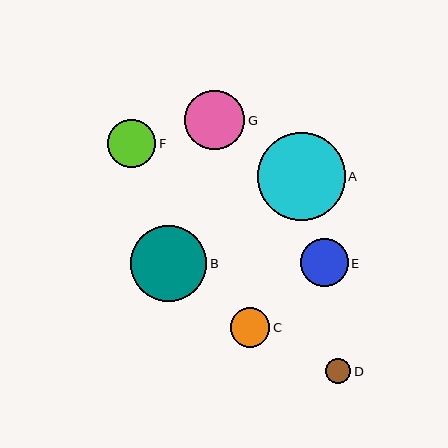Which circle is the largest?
Circle A is the largest with a size of approximately 88 pixels.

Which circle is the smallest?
Circle D is the smallest with a size of approximately 26 pixels.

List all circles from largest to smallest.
From largest to smallest: A, B, G, E, F, C, D.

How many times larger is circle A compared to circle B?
Circle A is approximately 1.2 times the size of circle B.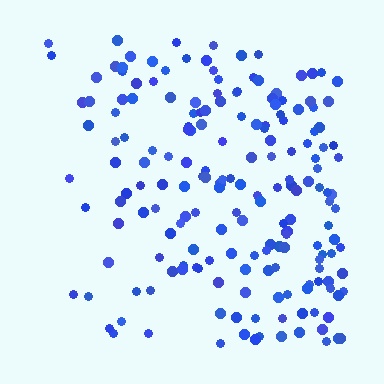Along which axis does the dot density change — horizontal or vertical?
Horizontal.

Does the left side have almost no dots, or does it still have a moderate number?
Still a moderate number, just noticeably fewer than the right.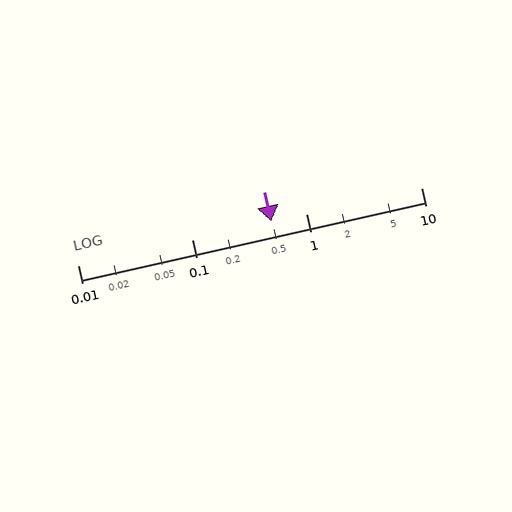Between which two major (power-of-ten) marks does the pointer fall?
The pointer is between 0.1 and 1.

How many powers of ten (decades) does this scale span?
The scale spans 3 decades, from 0.01 to 10.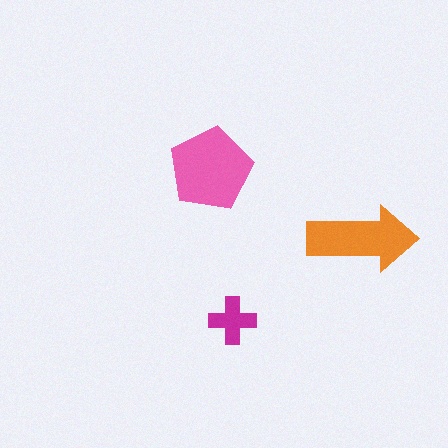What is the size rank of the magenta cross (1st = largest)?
3rd.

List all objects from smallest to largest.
The magenta cross, the orange arrow, the pink pentagon.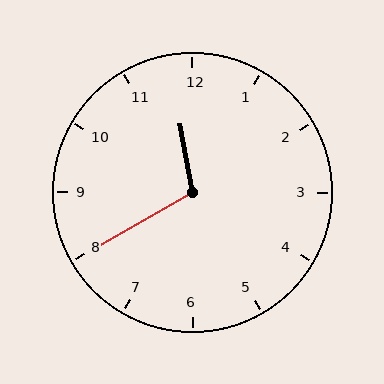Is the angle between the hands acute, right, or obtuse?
It is obtuse.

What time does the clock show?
11:40.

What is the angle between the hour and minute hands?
Approximately 110 degrees.